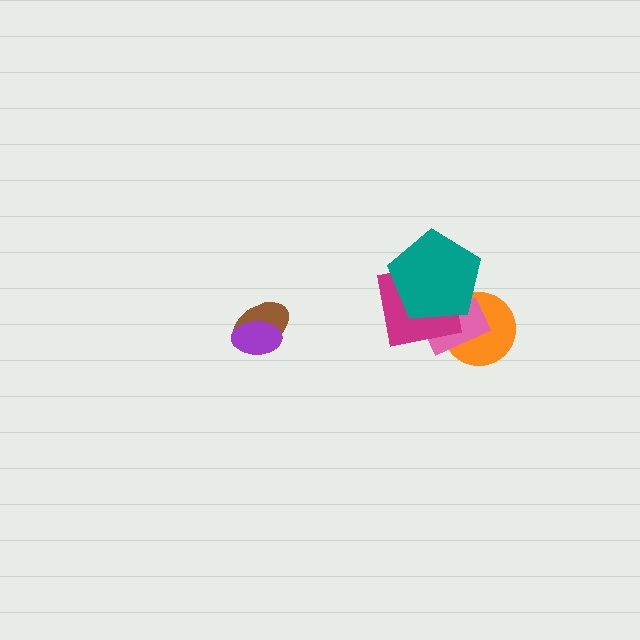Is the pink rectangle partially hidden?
Yes, it is partially covered by another shape.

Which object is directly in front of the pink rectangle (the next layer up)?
The magenta square is directly in front of the pink rectangle.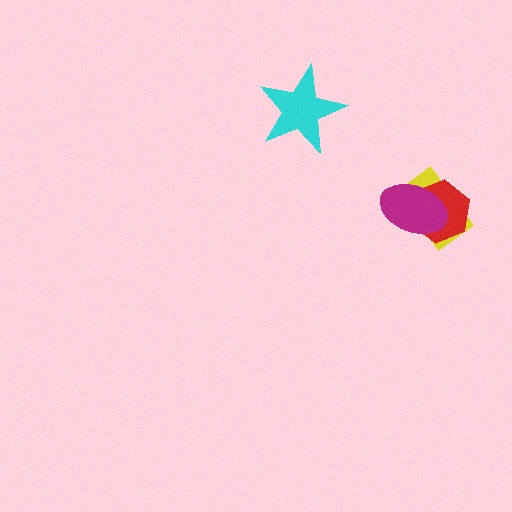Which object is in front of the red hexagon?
The magenta ellipse is in front of the red hexagon.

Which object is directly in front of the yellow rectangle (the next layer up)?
The red hexagon is directly in front of the yellow rectangle.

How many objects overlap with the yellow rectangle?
2 objects overlap with the yellow rectangle.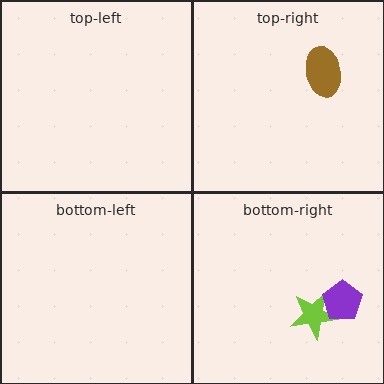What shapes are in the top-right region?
The brown ellipse.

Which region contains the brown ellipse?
The top-right region.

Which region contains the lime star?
The bottom-right region.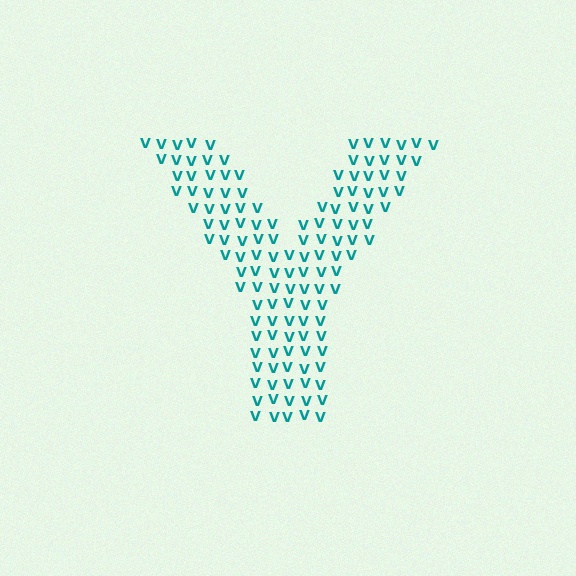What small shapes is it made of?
It is made of small letter V's.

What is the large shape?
The large shape is the letter Y.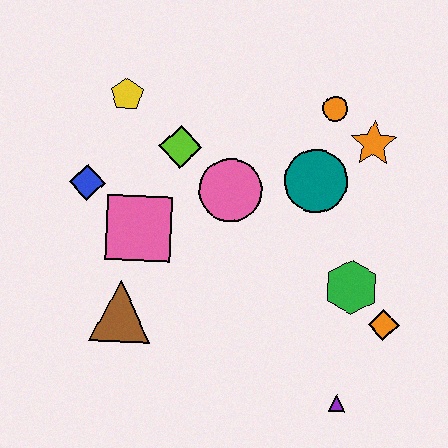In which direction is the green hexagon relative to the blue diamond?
The green hexagon is to the right of the blue diamond.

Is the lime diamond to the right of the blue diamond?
Yes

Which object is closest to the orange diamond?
The green hexagon is closest to the orange diamond.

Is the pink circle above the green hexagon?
Yes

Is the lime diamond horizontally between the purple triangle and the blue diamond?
Yes